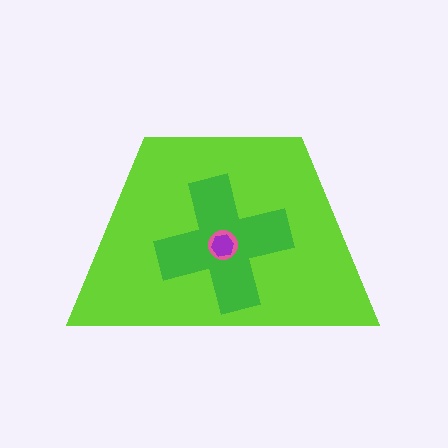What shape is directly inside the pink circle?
The purple hexagon.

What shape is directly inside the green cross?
The pink circle.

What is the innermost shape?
The purple hexagon.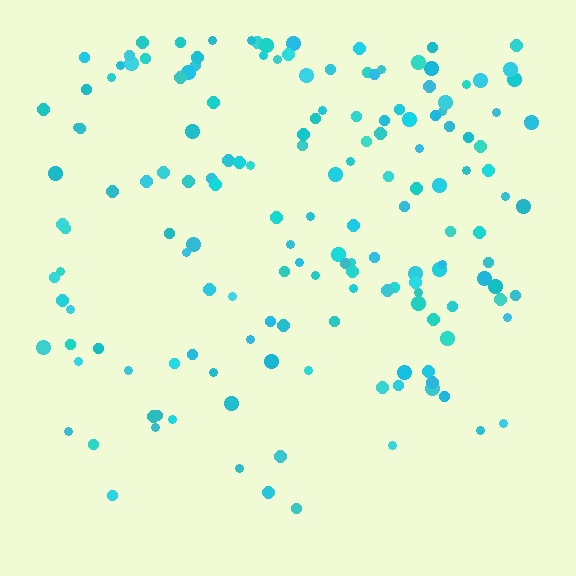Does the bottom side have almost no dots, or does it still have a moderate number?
Still a moderate number, just noticeably fewer than the top.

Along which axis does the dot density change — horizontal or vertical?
Vertical.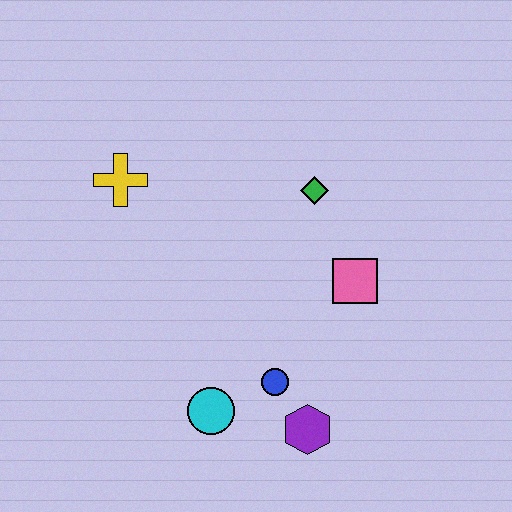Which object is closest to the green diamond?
The pink square is closest to the green diamond.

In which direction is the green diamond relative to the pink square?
The green diamond is above the pink square.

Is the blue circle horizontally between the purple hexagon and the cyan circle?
Yes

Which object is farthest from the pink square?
The yellow cross is farthest from the pink square.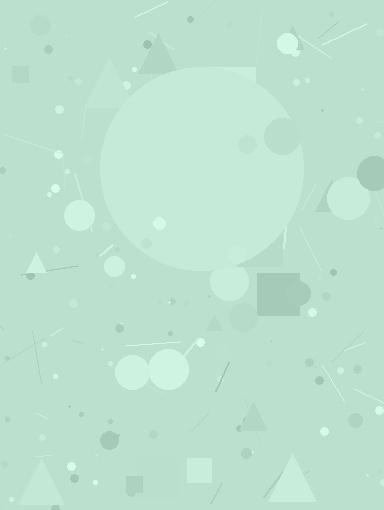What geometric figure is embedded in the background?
A circle is embedded in the background.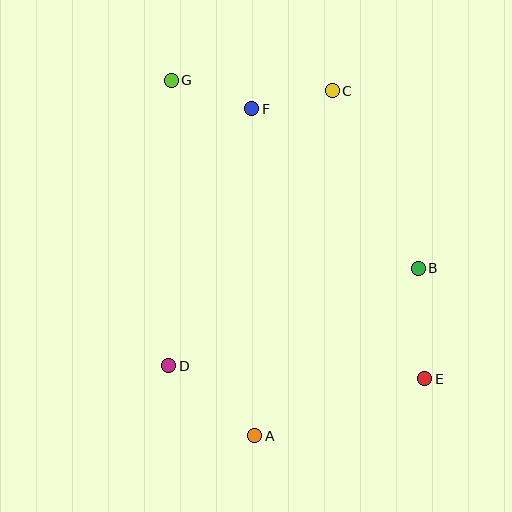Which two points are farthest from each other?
Points E and G are farthest from each other.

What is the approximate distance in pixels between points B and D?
The distance between B and D is approximately 268 pixels.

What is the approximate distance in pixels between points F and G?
The distance between F and G is approximately 85 pixels.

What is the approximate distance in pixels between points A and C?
The distance between A and C is approximately 354 pixels.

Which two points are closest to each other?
Points C and F are closest to each other.